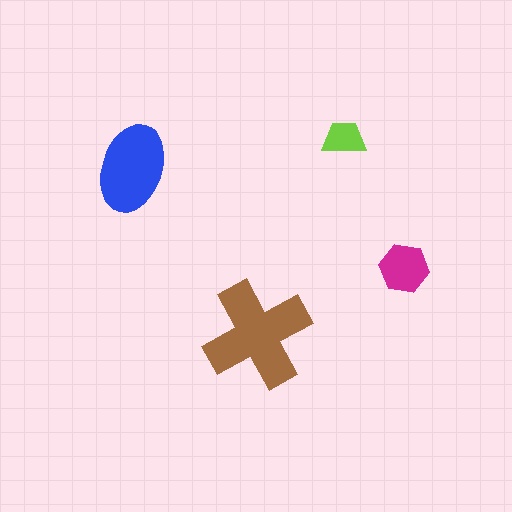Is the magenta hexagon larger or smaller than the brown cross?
Smaller.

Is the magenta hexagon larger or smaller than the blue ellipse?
Smaller.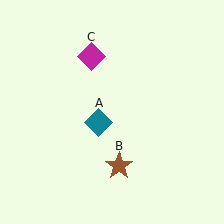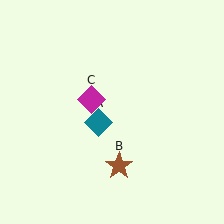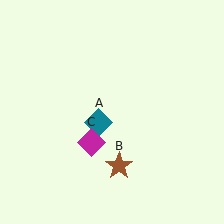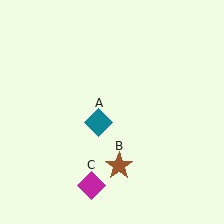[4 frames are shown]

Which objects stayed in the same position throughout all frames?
Teal diamond (object A) and brown star (object B) remained stationary.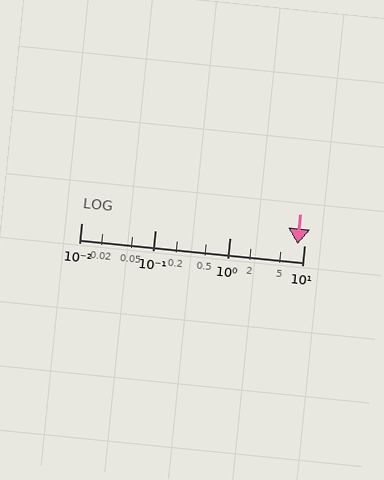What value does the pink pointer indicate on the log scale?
The pointer indicates approximately 8.1.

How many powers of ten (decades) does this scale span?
The scale spans 3 decades, from 0.01 to 10.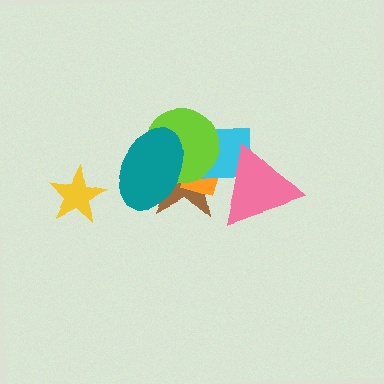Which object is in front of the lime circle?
The teal ellipse is in front of the lime circle.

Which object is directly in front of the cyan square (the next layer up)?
The lime circle is directly in front of the cyan square.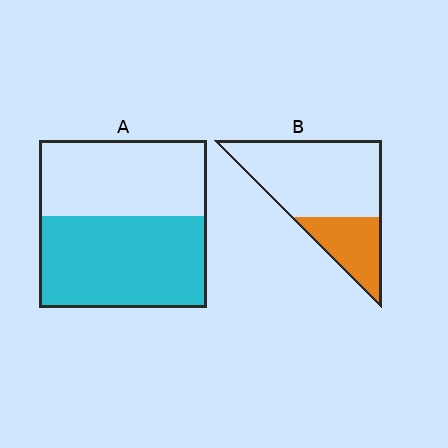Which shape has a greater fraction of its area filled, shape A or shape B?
Shape A.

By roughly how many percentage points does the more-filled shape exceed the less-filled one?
By roughly 25 percentage points (A over B).